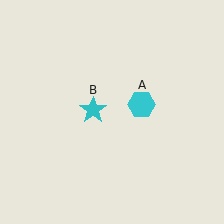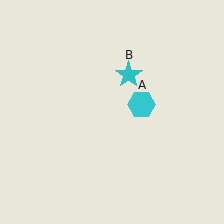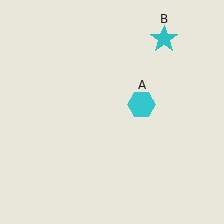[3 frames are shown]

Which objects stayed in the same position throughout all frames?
Cyan hexagon (object A) remained stationary.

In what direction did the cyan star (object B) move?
The cyan star (object B) moved up and to the right.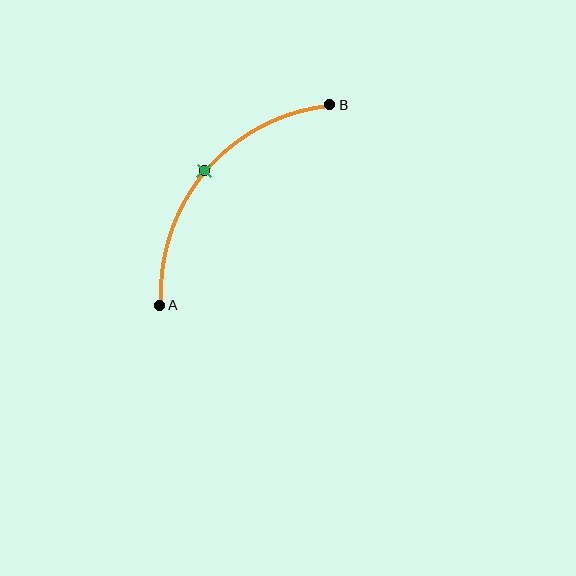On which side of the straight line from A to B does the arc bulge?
The arc bulges above and to the left of the straight line connecting A and B.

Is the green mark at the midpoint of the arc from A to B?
Yes. The green mark lies on the arc at equal arc-length from both A and B — it is the arc midpoint.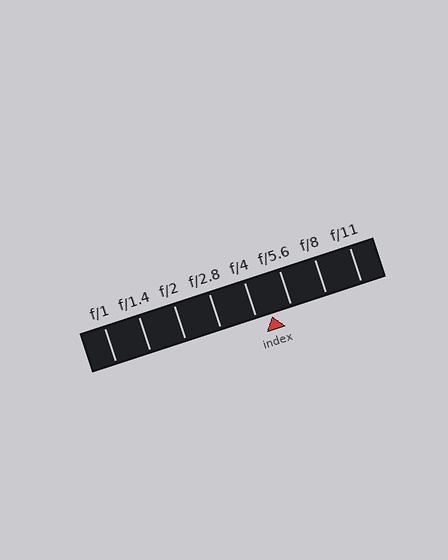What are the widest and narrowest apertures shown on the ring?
The widest aperture shown is f/1 and the narrowest is f/11.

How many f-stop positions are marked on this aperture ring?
There are 8 f-stop positions marked.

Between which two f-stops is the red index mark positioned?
The index mark is between f/4 and f/5.6.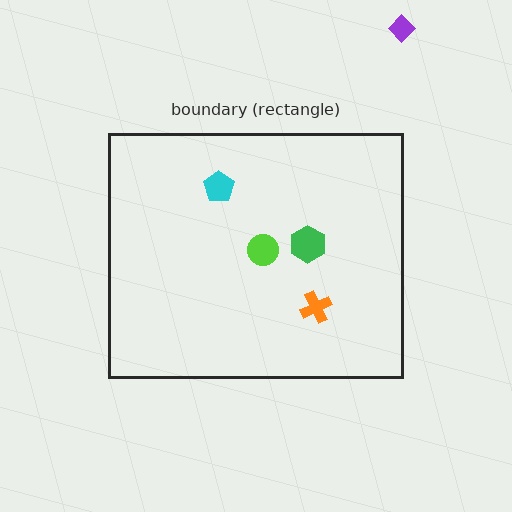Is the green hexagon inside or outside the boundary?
Inside.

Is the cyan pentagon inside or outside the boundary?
Inside.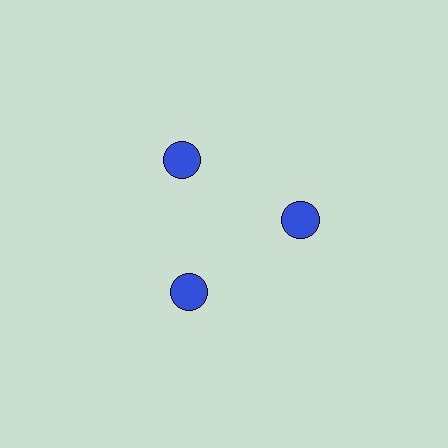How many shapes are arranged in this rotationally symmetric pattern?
There are 3 shapes, arranged in 3 groups of 1.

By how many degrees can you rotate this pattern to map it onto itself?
The pattern maps onto itself every 120 degrees of rotation.